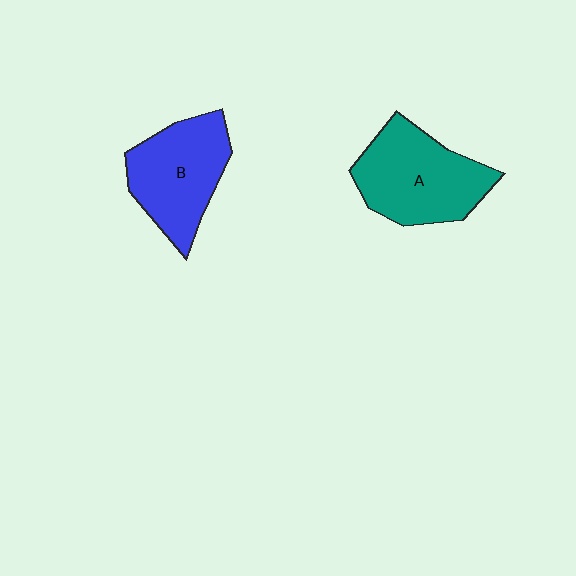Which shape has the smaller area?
Shape B (blue).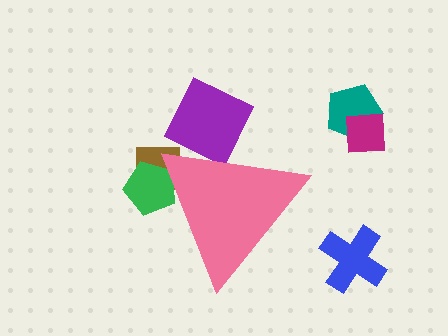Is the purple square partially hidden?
Yes, the purple square is partially hidden behind the pink triangle.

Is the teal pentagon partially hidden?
No, the teal pentagon is fully visible.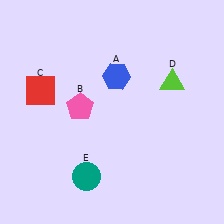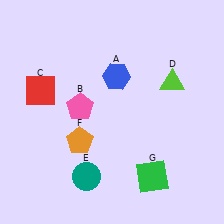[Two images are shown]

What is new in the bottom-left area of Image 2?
An orange pentagon (F) was added in the bottom-left area of Image 2.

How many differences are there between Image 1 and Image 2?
There are 2 differences between the two images.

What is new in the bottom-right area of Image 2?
A green square (G) was added in the bottom-right area of Image 2.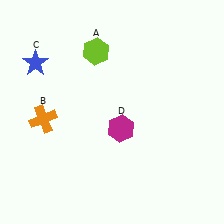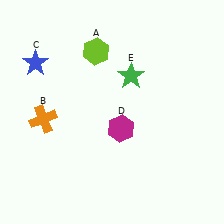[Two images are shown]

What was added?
A green star (E) was added in Image 2.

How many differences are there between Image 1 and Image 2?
There is 1 difference between the two images.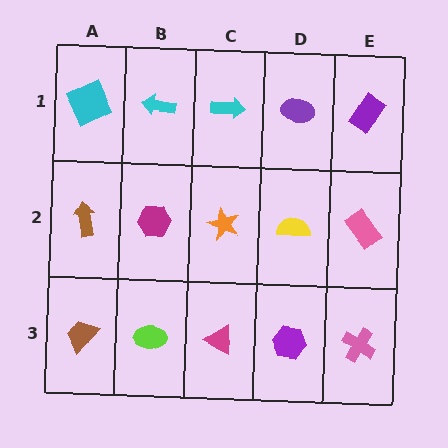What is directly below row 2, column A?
A brown trapezoid.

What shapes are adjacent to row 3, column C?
An orange star (row 2, column C), a lime ellipse (row 3, column B), a purple hexagon (row 3, column D).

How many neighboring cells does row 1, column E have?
2.